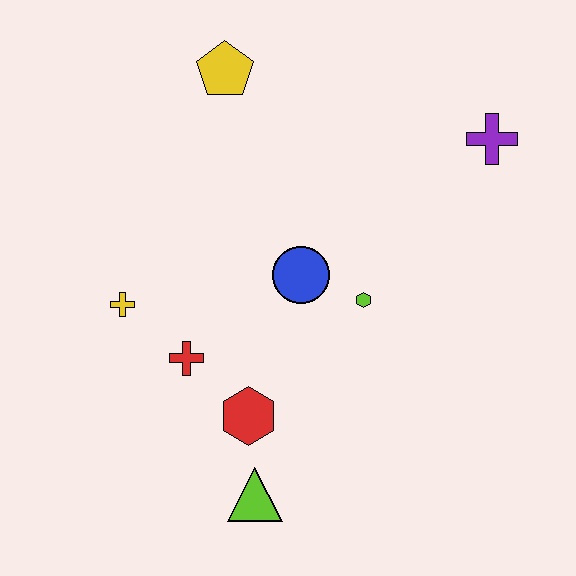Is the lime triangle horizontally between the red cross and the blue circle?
Yes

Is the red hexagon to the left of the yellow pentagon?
No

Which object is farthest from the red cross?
The purple cross is farthest from the red cross.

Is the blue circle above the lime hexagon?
Yes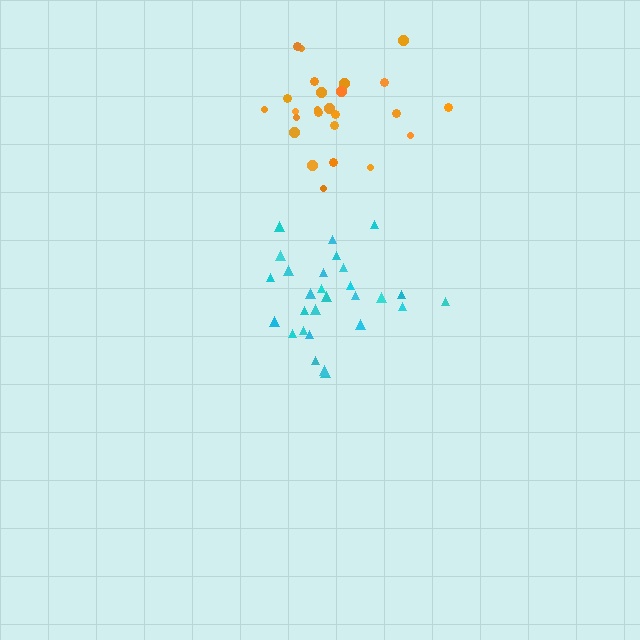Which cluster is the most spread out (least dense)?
Cyan.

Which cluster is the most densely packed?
Orange.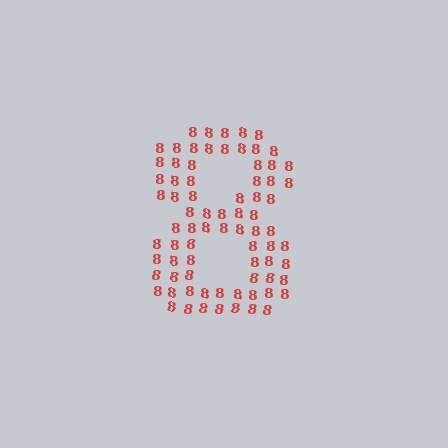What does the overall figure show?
The overall figure shows the digit 8.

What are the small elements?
The small elements are digit 8's.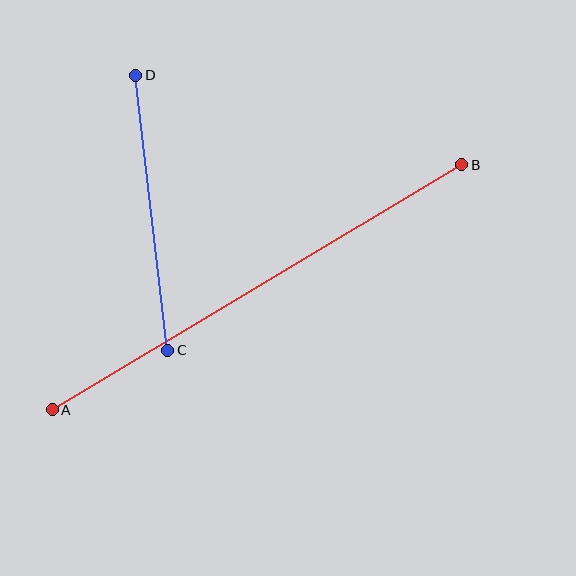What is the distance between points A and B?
The distance is approximately 477 pixels.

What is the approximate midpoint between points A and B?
The midpoint is at approximately (257, 287) pixels.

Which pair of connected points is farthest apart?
Points A and B are farthest apart.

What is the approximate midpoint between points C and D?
The midpoint is at approximately (152, 213) pixels.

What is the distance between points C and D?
The distance is approximately 277 pixels.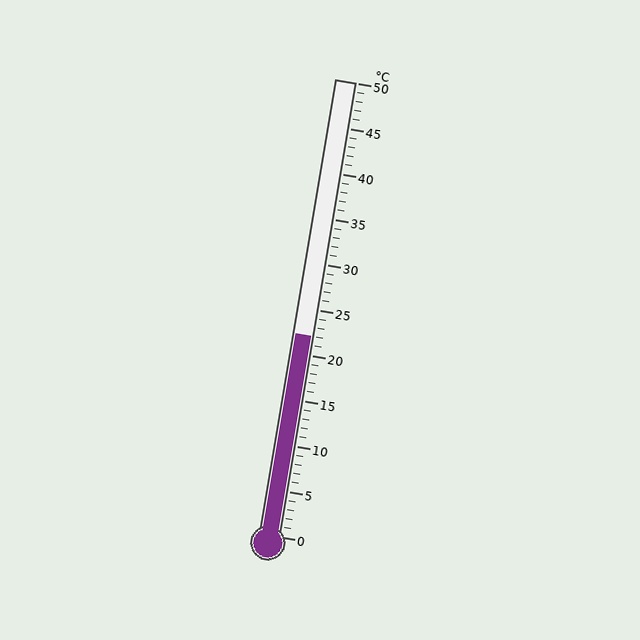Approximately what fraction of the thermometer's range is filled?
The thermometer is filled to approximately 45% of its range.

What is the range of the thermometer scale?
The thermometer scale ranges from 0°C to 50°C.